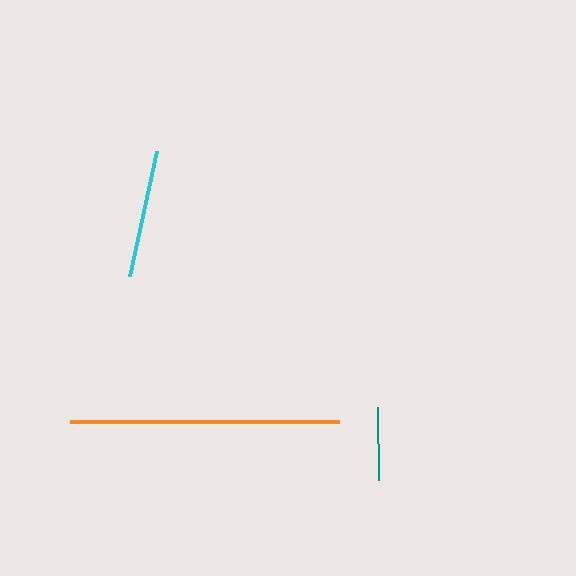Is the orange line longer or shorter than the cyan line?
The orange line is longer than the cyan line.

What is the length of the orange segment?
The orange segment is approximately 269 pixels long.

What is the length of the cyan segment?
The cyan segment is approximately 128 pixels long.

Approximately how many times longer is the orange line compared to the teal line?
The orange line is approximately 3.7 times the length of the teal line.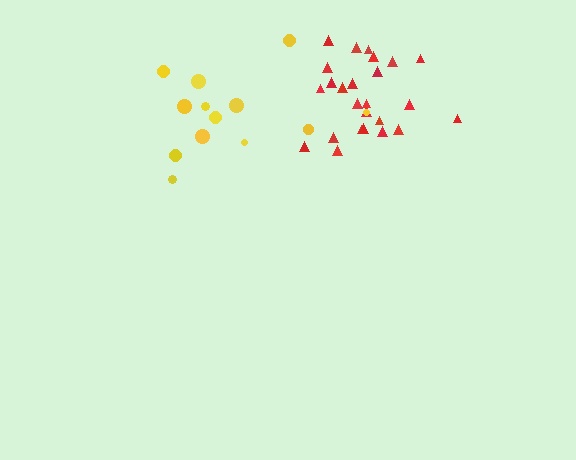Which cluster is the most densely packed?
Red.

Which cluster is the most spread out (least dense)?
Yellow.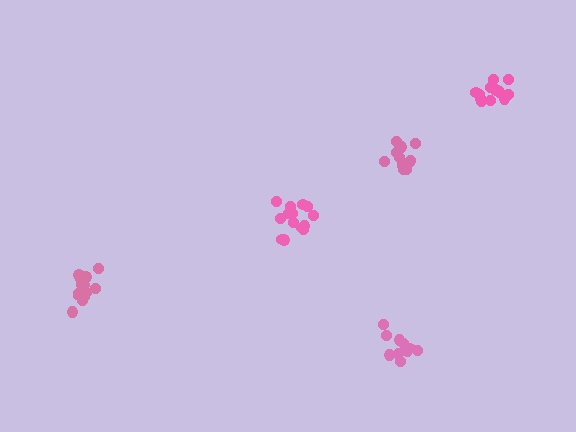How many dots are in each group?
Group 1: 14 dots, Group 2: 12 dots, Group 3: 14 dots, Group 4: 11 dots, Group 5: 11 dots (62 total).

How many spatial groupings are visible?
There are 5 spatial groupings.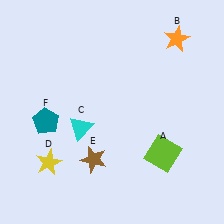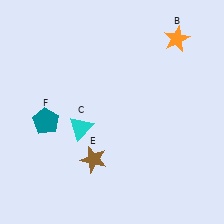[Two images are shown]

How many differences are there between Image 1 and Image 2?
There are 2 differences between the two images.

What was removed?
The yellow star (D), the lime square (A) were removed in Image 2.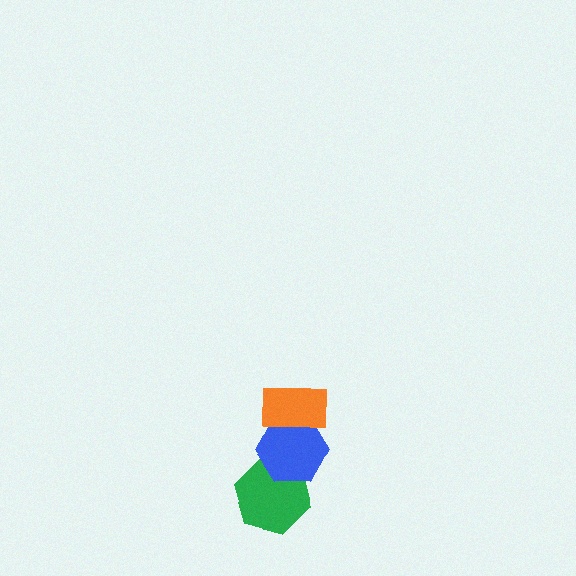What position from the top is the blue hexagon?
The blue hexagon is 2nd from the top.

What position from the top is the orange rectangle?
The orange rectangle is 1st from the top.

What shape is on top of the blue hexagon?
The orange rectangle is on top of the blue hexagon.